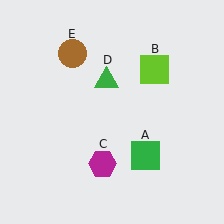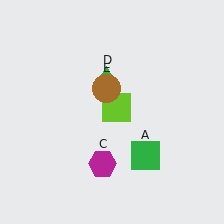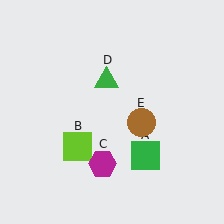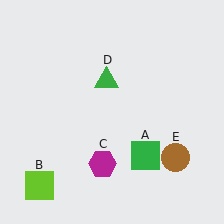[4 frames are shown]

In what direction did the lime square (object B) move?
The lime square (object B) moved down and to the left.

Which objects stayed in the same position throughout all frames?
Green square (object A) and magenta hexagon (object C) and green triangle (object D) remained stationary.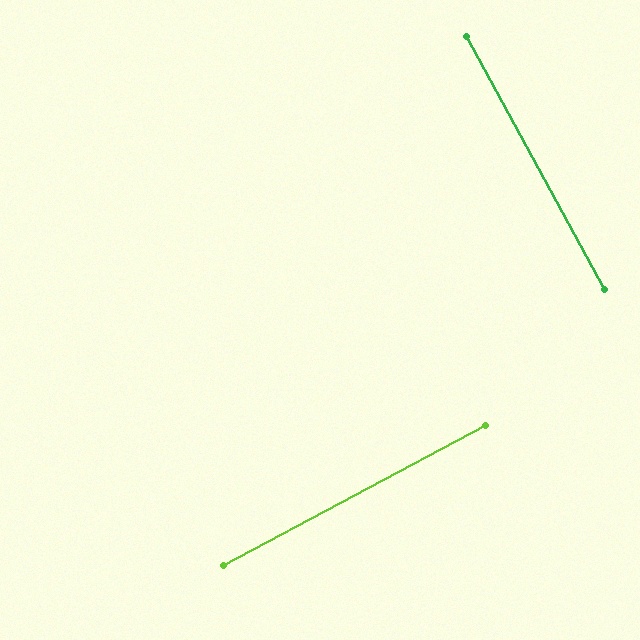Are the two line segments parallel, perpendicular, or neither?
Perpendicular — they meet at approximately 90°.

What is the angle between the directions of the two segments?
Approximately 90 degrees.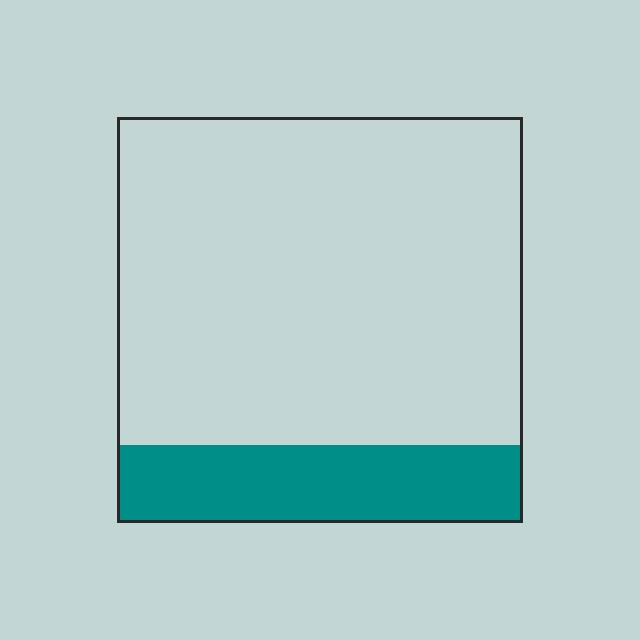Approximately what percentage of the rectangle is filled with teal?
Approximately 20%.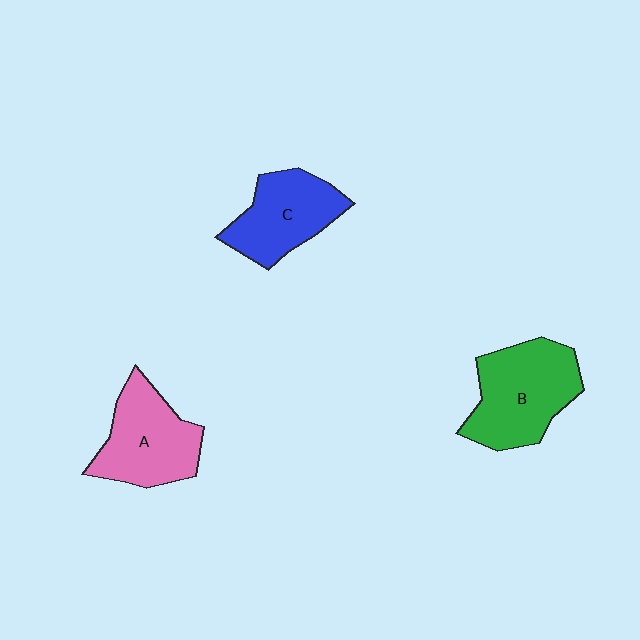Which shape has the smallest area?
Shape C (blue).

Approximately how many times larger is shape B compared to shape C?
Approximately 1.3 times.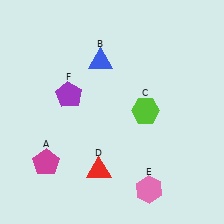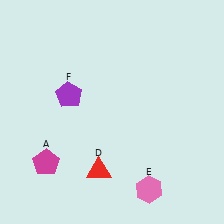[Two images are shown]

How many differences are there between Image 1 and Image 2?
There are 2 differences between the two images.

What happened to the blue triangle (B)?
The blue triangle (B) was removed in Image 2. It was in the top-left area of Image 1.